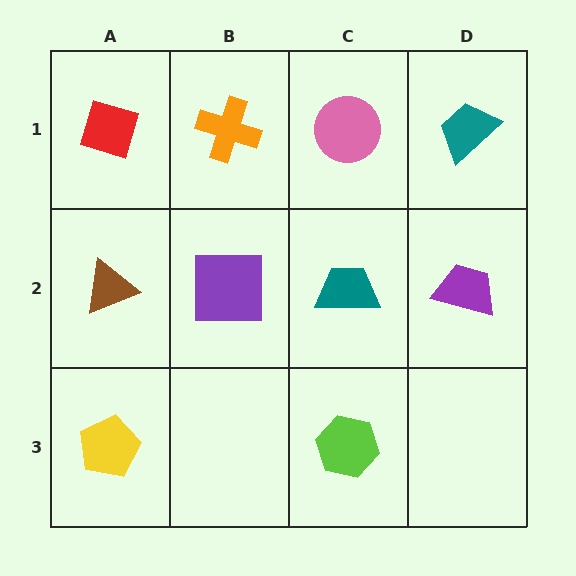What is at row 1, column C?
A pink circle.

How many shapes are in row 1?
4 shapes.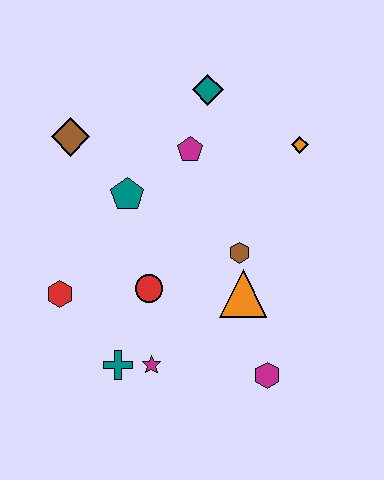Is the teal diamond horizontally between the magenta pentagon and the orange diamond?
Yes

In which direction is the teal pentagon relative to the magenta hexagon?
The teal pentagon is above the magenta hexagon.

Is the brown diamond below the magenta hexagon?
No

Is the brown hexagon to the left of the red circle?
No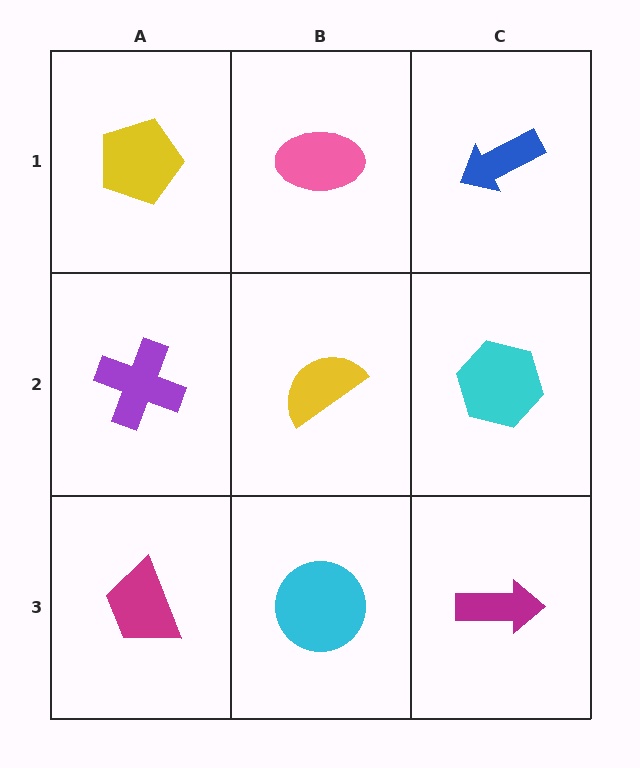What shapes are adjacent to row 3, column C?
A cyan hexagon (row 2, column C), a cyan circle (row 3, column B).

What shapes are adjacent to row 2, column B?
A pink ellipse (row 1, column B), a cyan circle (row 3, column B), a purple cross (row 2, column A), a cyan hexagon (row 2, column C).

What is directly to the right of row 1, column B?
A blue arrow.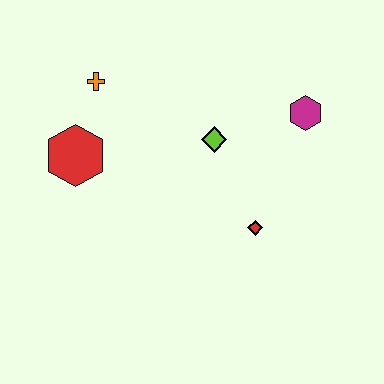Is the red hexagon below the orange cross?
Yes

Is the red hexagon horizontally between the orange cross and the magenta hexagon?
No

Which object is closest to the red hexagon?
The orange cross is closest to the red hexagon.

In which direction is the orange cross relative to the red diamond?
The orange cross is to the left of the red diamond.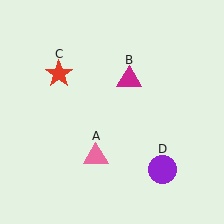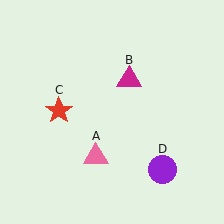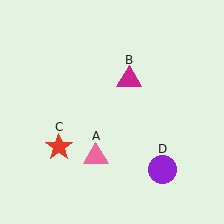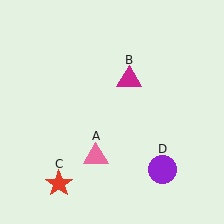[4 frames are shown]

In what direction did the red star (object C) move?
The red star (object C) moved down.